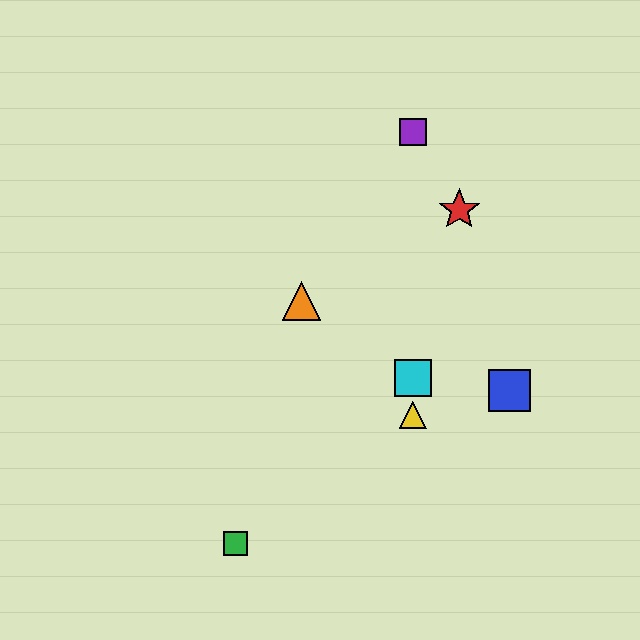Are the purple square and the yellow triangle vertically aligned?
Yes, both are at x≈413.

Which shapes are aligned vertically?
The yellow triangle, the purple square, the cyan square are aligned vertically.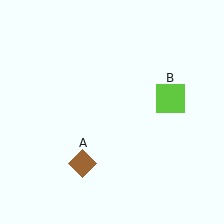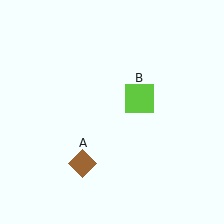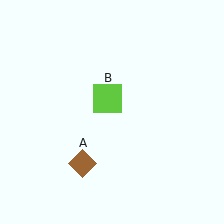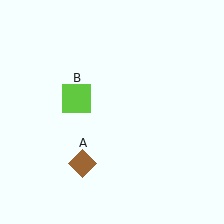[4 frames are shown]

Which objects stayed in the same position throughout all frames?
Brown diamond (object A) remained stationary.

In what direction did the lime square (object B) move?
The lime square (object B) moved left.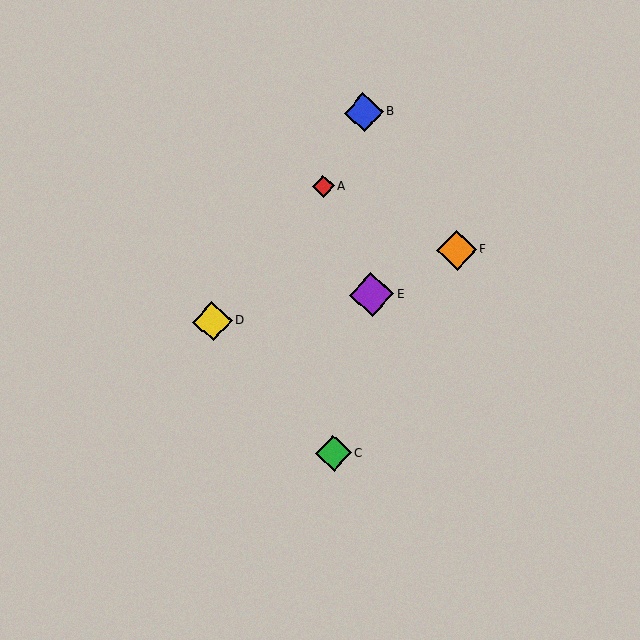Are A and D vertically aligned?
No, A is at x≈323 and D is at x≈212.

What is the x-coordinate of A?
Object A is at x≈323.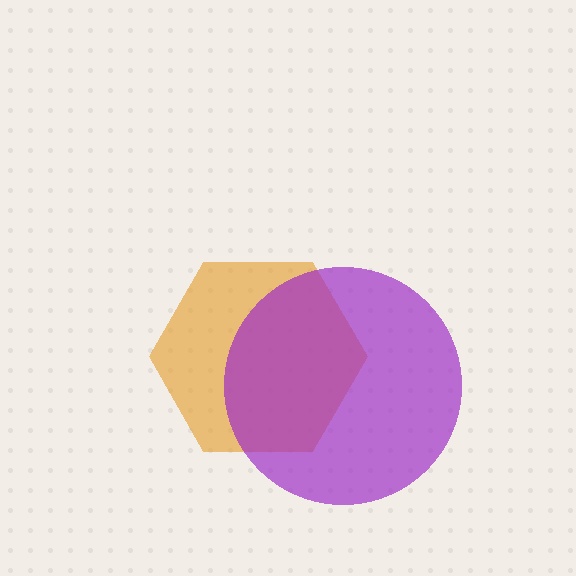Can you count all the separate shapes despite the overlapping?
Yes, there are 2 separate shapes.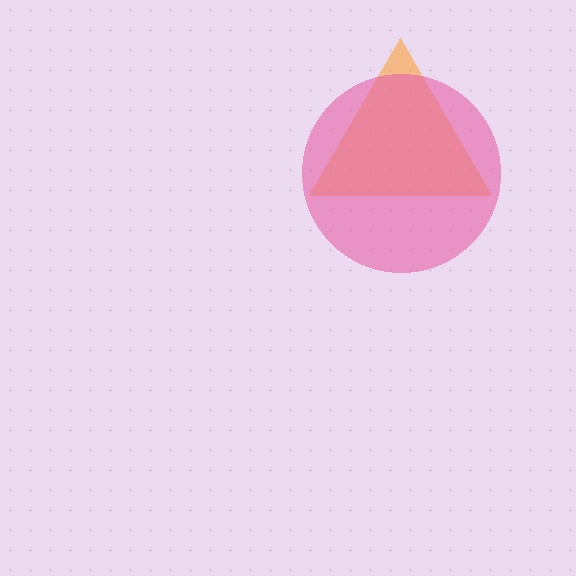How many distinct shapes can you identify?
There are 2 distinct shapes: an orange triangle, a pink circle.